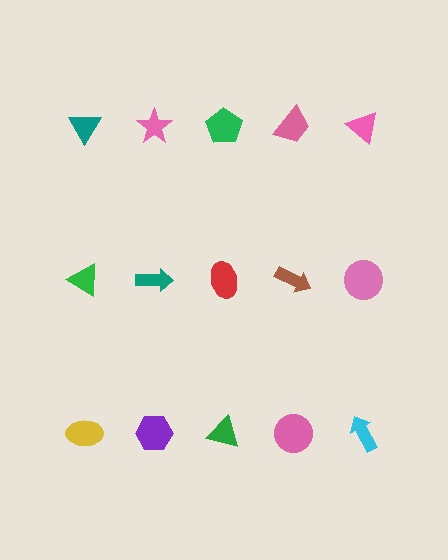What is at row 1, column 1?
A teal triangle.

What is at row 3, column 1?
A yellow ellipse.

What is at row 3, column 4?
A pink circle.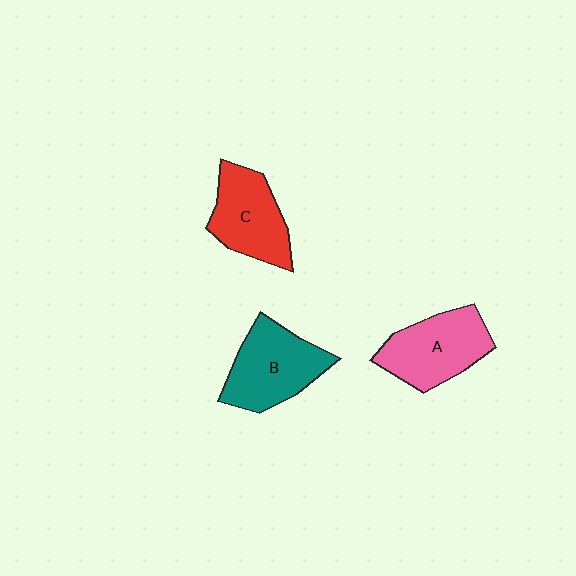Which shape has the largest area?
Shape B (teal).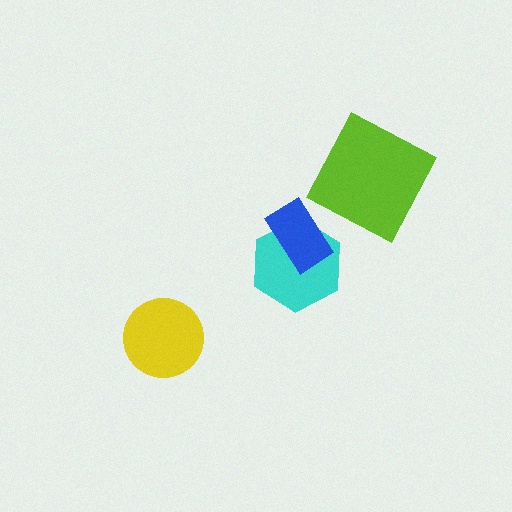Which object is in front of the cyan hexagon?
The blue rectangle is in front of the cyan hexagon.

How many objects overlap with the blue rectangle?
1 object overlaps with the blue rectangle.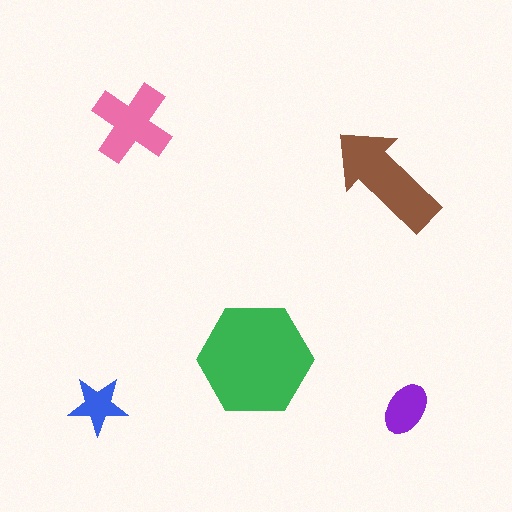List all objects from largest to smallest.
The green hexagon, the brown arrow, the pink cross, the purple ellipse, the blue star.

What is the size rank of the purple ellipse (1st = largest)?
4th.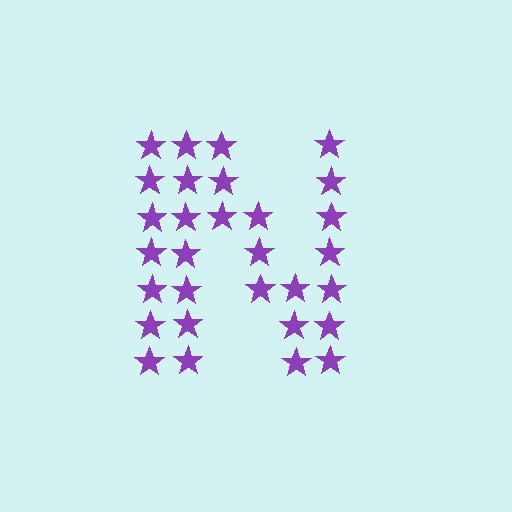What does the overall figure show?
The overall figure shows the letter N.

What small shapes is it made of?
It is made of small stars.